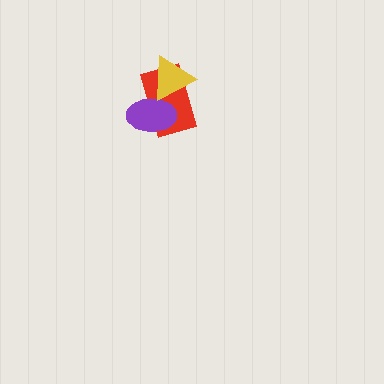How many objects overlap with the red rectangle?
2 objects overlap with the red rectangle.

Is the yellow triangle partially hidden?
No, no other shape covers it.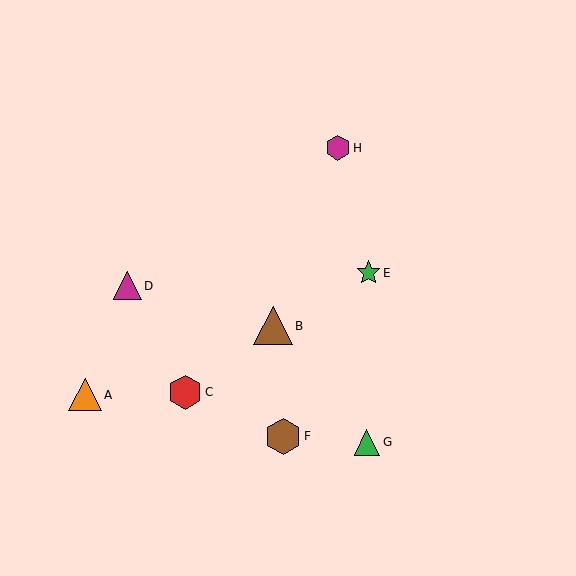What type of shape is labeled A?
Shape A is an orange triangle.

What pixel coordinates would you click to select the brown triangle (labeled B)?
Click at (273, 326) to select the brown triangle B.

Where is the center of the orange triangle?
The center of the orange triangle is at (85, 395).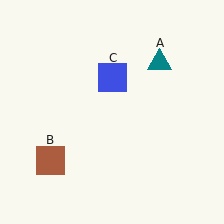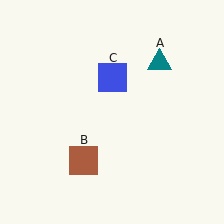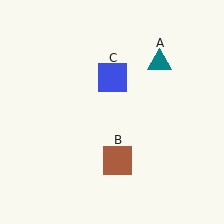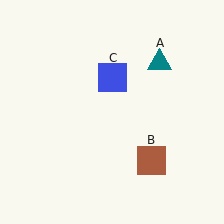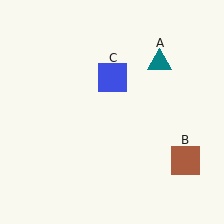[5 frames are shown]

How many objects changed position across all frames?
1 object changed position: brown square (object B).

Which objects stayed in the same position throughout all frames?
Teal triangle (object A) and blue square (object C) remained stationary.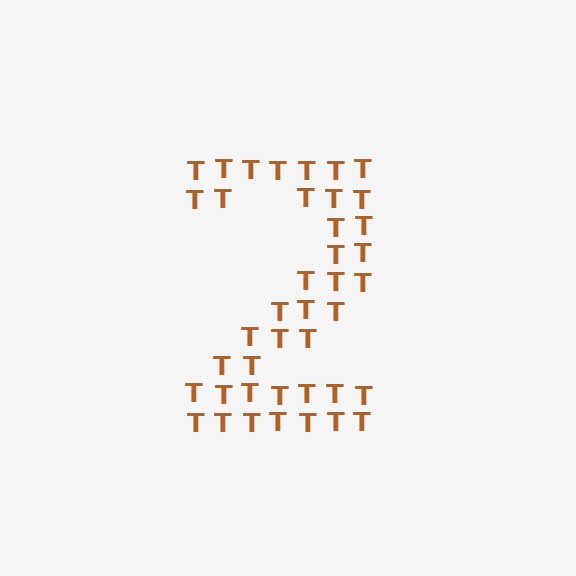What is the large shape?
The large shape is the digit 2.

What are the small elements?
The small elements are letter T's.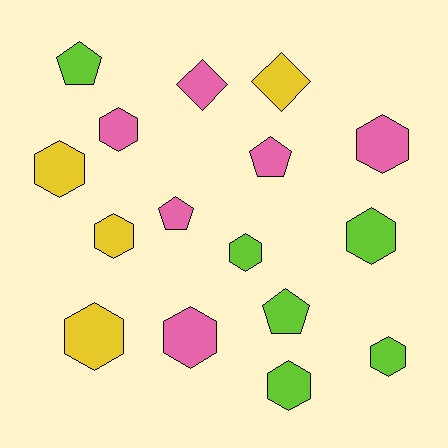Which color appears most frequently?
Pink, with 6 objects.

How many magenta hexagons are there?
There are no magenta hexagons.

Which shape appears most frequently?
Hexagon, with 10 objects.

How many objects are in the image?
There are 16 objects.